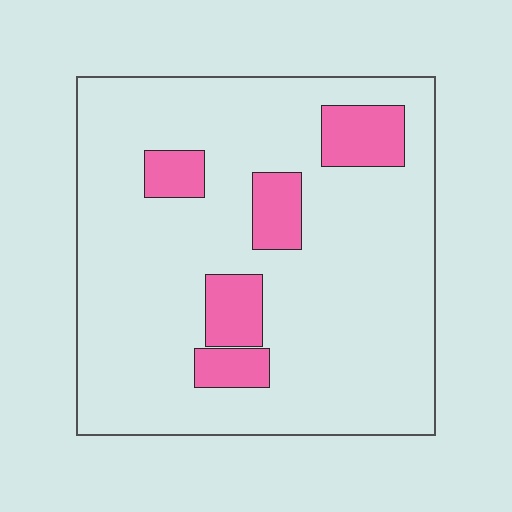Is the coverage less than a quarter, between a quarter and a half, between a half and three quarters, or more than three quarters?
Less than a quarter.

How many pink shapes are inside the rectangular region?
5.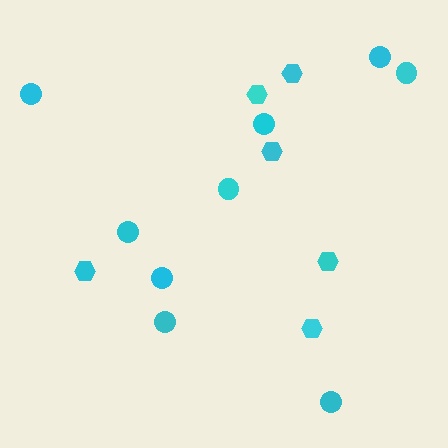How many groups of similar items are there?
There are 2 groups: one group of hexagons (6) and one group of circles (9).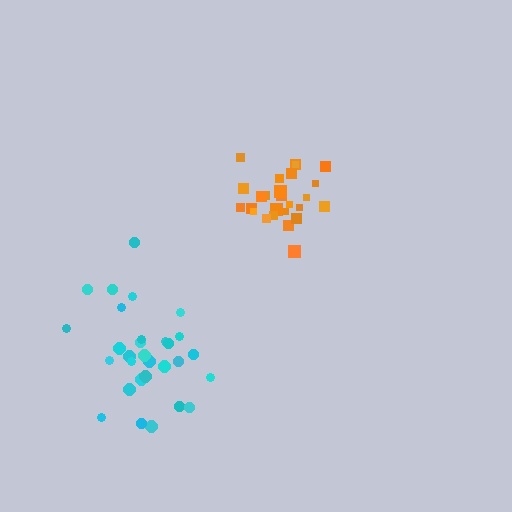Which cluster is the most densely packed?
Orange.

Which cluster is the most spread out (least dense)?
Cyan.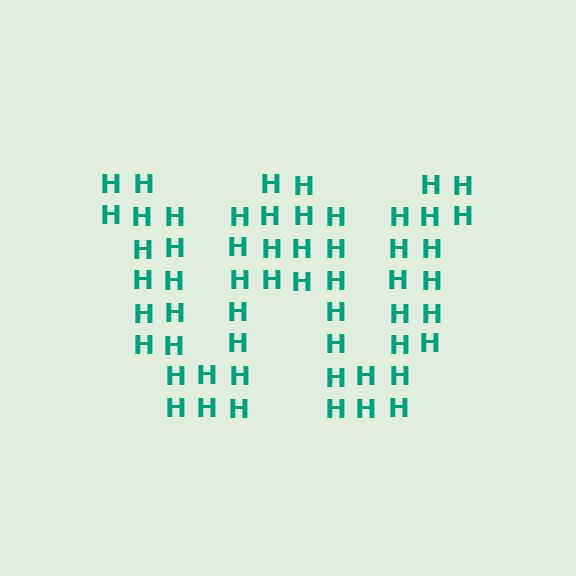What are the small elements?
The small elements are letter H's.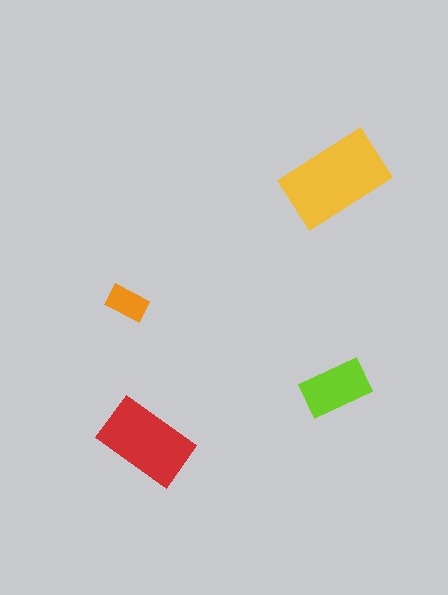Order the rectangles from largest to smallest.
the yellow one, the red one, the lime one, the orange one.